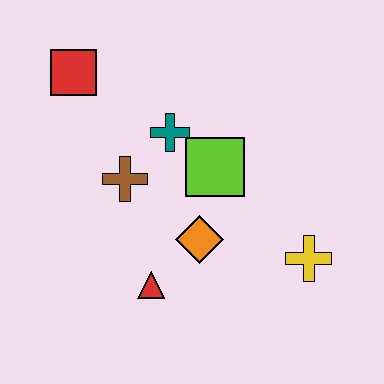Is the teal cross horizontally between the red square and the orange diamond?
Yes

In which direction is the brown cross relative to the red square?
The brown cross is below the red square.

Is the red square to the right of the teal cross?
No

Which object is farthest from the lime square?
The red square is farthest from the lime square.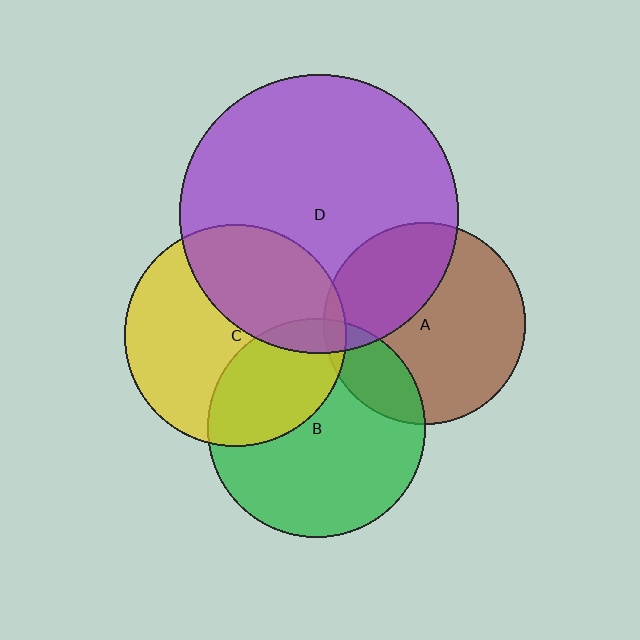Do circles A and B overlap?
Yes.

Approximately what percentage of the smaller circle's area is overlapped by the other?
Approximately 20%.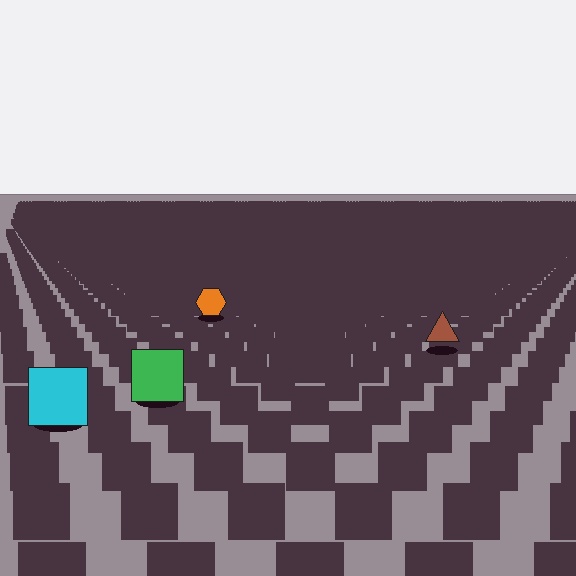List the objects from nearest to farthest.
From nearest to farthest: the cyan square, the green square, the brown triangle, the orange hexagon.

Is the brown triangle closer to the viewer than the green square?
No. The green square is closer — you can tell from the texture gradient: the ground texture is coarser near it.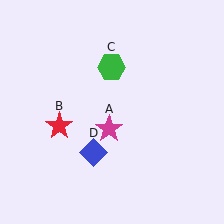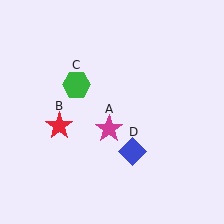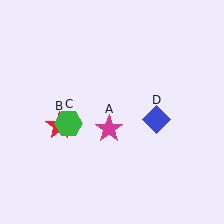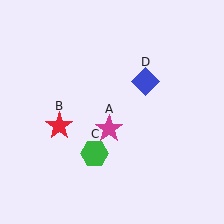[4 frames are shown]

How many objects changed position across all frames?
2 objects changed position: green hexagon (object C), blue diamond (object D).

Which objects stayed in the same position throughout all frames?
Magenta star (object A) and red star (object B) remained stationary.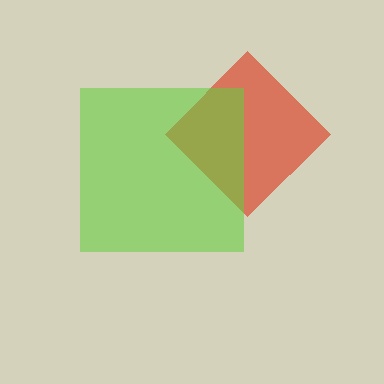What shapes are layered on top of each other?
The layered shapes are: a red diamond, a lime square.